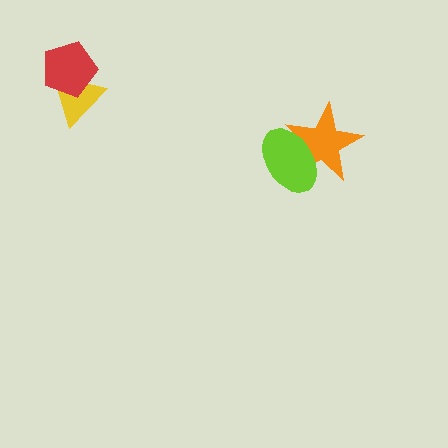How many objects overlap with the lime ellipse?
1 object overlaps with the lime ellipse.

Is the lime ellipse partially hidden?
No, no other shape covers it.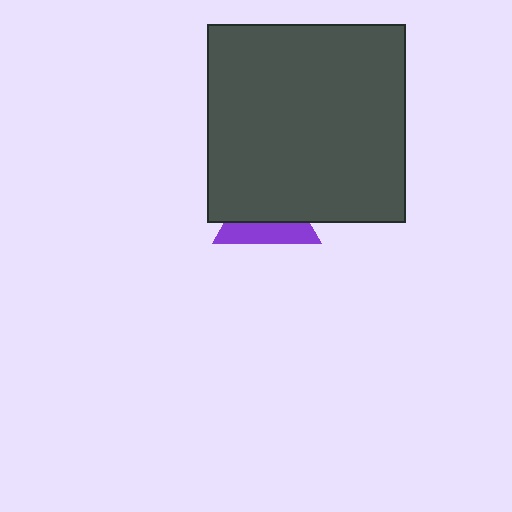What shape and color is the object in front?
The object in front is a dark gray square.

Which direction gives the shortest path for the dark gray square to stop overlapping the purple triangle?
Moving up gives the shortest separation.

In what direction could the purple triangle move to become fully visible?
The purple triangle could move down. That would shift it out from behind the dark gray square entirely.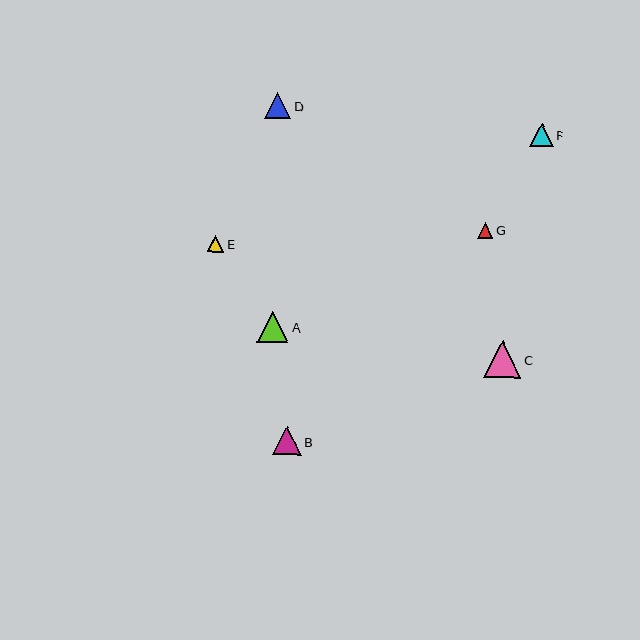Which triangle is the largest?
Triangle C is the largest with a size of approximately 37 pixels.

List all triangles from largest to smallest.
From largest to smallest: C, A, B, D, F, E, G.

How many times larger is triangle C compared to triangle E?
Triangle C is approximately 2.3 times the size of triangle E.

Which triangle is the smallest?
Triangle G is the smallest with a size of approximately 16 pixels.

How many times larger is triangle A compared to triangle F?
Triangle A is approximately 1.4 times the size of triangle F.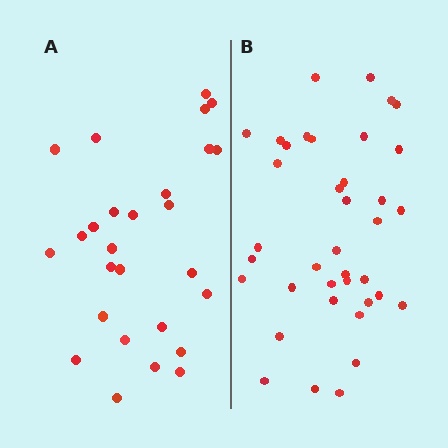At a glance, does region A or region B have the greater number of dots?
Region B (the right region) has more dots.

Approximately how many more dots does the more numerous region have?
Region B has roughly 12 or so more dots than region A.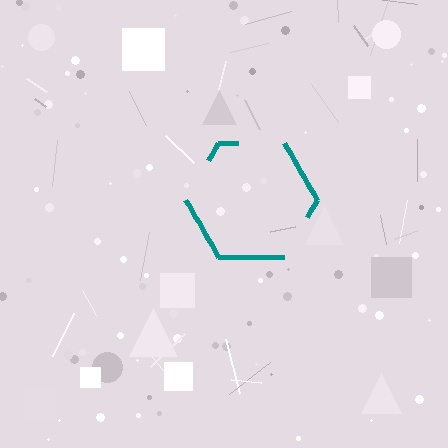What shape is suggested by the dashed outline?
The dashed outline suggests a hexagon.